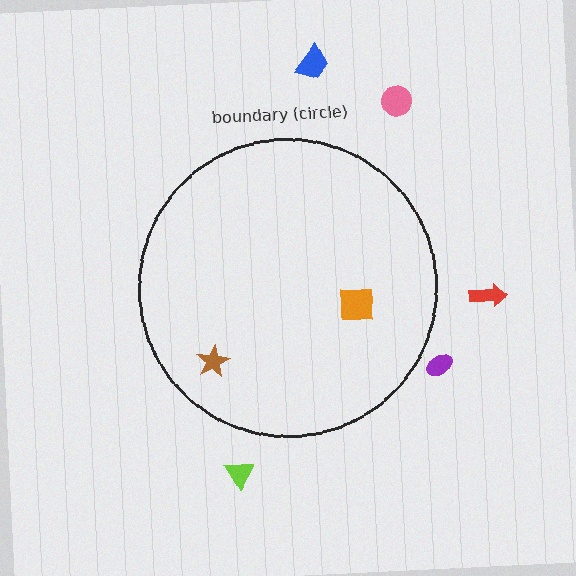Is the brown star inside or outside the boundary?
Inside.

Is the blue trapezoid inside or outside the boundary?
Outside.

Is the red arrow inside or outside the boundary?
Outside.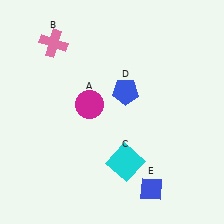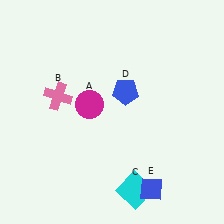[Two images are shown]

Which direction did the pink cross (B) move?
The pink cross (B) moved down.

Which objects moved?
The objects that moved are: the pink cross (B), the cyan square (C).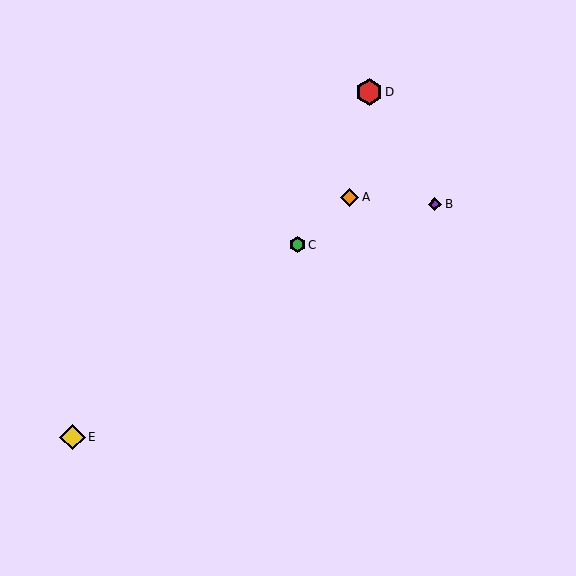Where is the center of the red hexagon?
The center of the red hexagon is at (369, 92).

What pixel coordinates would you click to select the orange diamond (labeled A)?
Click at (350, 197) to select the orange diamond A.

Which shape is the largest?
The red hexagon (labeled D) is the largest.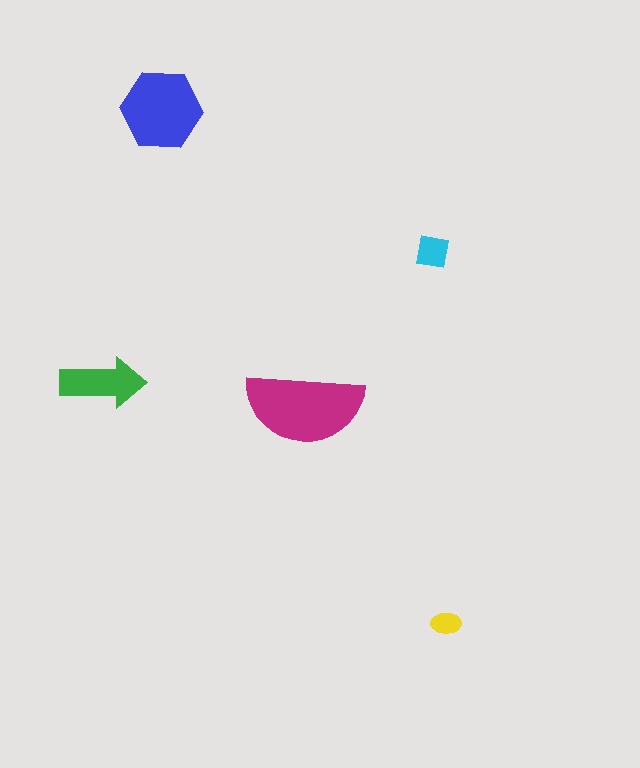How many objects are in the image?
There are 5 objects in the image.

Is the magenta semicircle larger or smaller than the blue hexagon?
Larger.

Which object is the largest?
The magenta semicircle.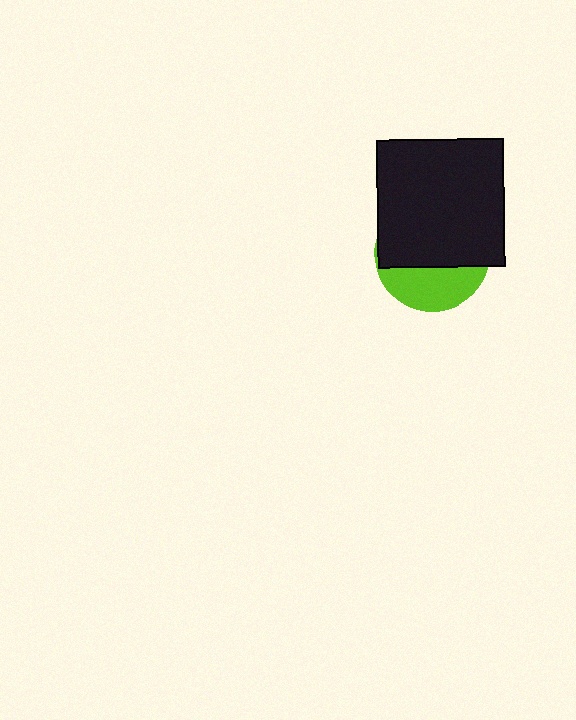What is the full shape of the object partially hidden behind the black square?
The partially hidden object is a lime circle.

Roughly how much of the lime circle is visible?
A small part of it is visible (roughly 37%).